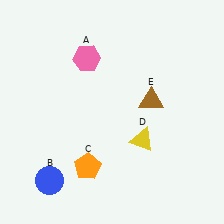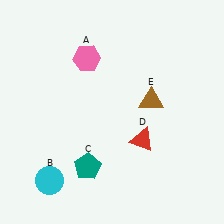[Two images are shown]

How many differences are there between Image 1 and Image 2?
There are 3 differences between the two images.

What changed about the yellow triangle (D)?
In Image 1, D is yellow. In Image 2, it changed to red.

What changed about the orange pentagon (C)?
In Image 1, C is orange. In Image 2, it changed to teal.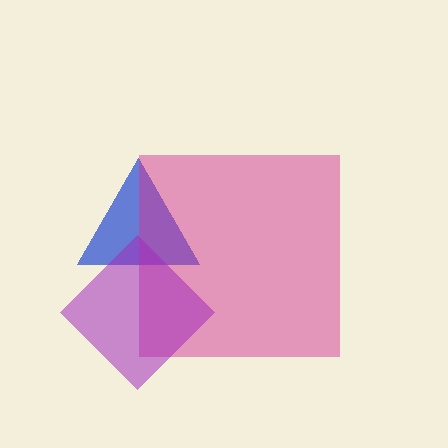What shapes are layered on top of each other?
The layered shapes are: a blue triangle, a magenta square, a purple diamond.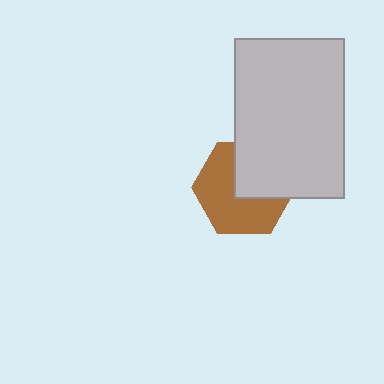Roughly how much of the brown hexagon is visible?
About half of it is visible (roughly 59%).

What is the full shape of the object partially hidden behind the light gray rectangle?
The partially hidden object is a brown hexagon.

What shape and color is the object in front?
The object in front is a light gray rectangle.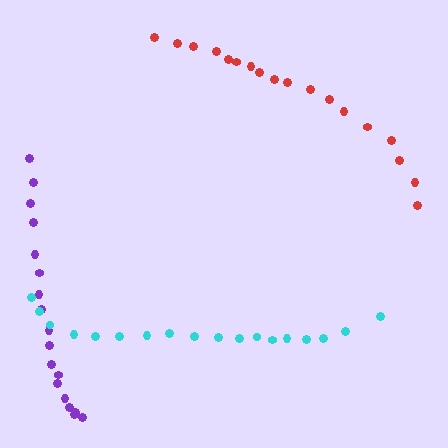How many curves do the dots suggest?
There are 3 distinct paths.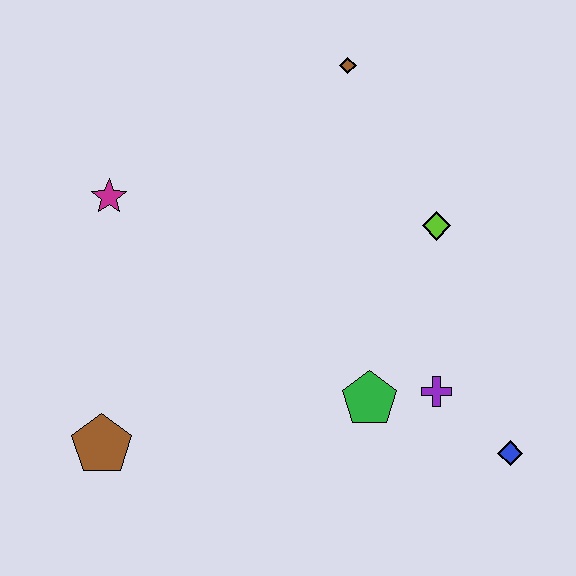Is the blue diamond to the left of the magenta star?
No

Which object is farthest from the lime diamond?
The brown pentagon is farthest from the lime diamond.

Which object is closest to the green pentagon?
The purple cross is closest to the green pentagon.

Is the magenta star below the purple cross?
No